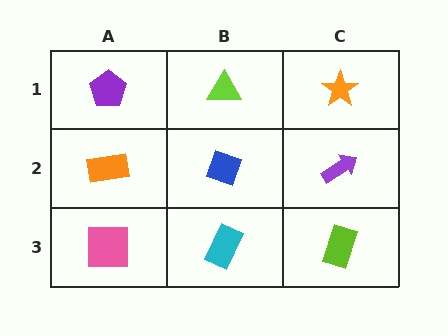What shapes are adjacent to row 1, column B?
A blue diamond (row 2, column B), a purple pentagon (row 1, column A), an orange star (row 1, column C).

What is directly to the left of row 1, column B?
A purple pentagon.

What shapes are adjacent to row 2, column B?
A lime triangle (row 1, column B), a cyan rectangle (row 3, column B), an orange rectangle (row 2, column A), a purple arrow (row 2, column C).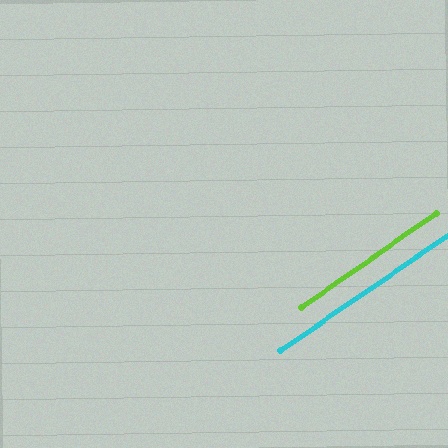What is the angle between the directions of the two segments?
Approximately 0 degrees.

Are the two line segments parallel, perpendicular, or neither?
Parallel — their directions differ by only 0.3°.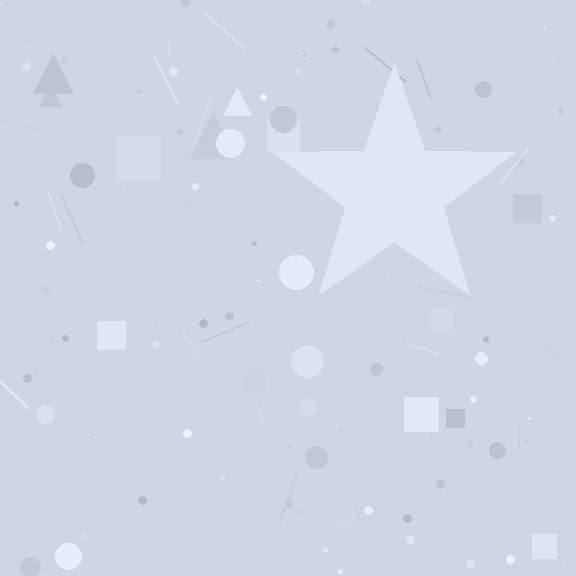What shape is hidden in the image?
A star is hidden in the image.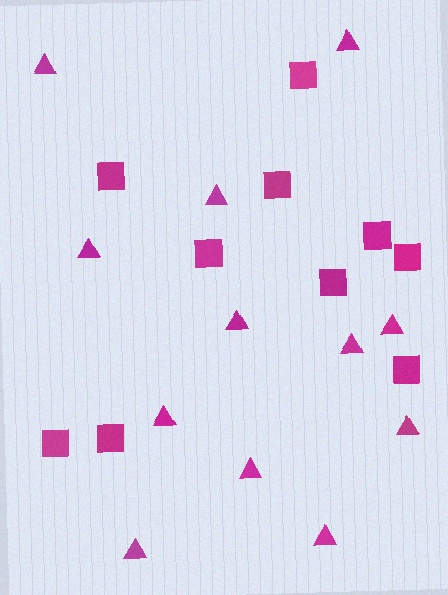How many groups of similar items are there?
There are 2 groups: one group of squares (10) and one group of triangles (12).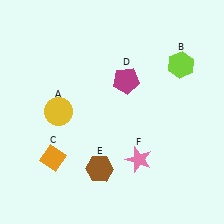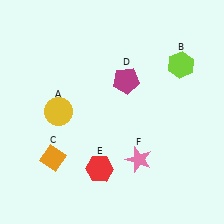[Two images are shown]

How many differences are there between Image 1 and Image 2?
There is 1 difference between the two images.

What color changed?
The hexagon (E) changed from brown in Image 1 to red in Image 2.